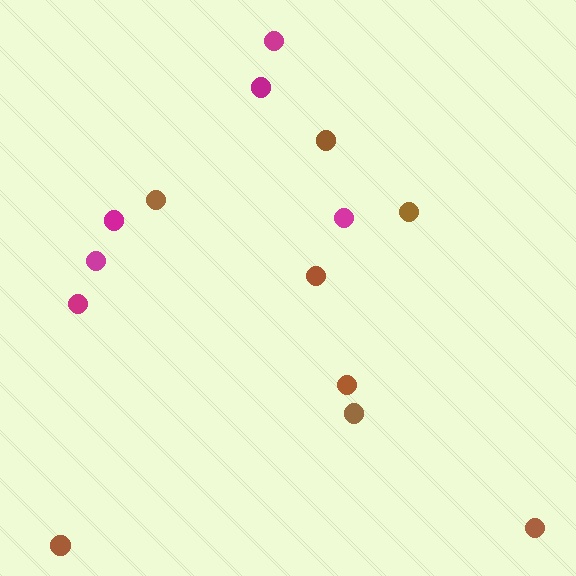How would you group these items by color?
There are 2 groups: one group of brown circles (8) and one group of magenta circles (6).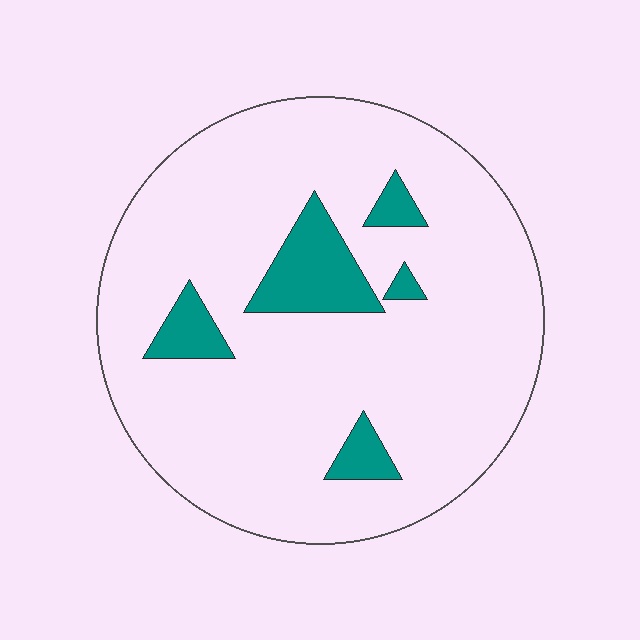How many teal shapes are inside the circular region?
5.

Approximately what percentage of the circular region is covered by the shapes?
Approximately 10%.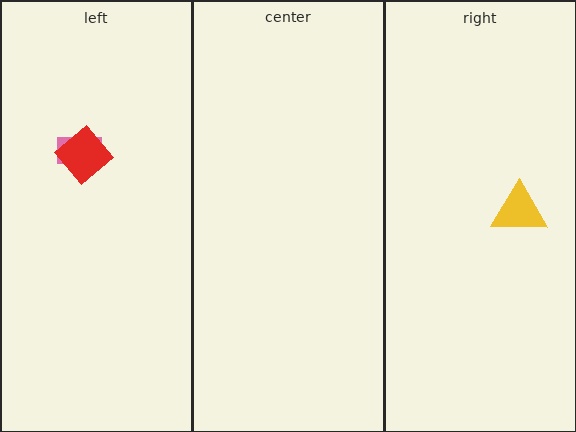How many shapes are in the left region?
2.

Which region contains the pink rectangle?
The left region.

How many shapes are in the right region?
1.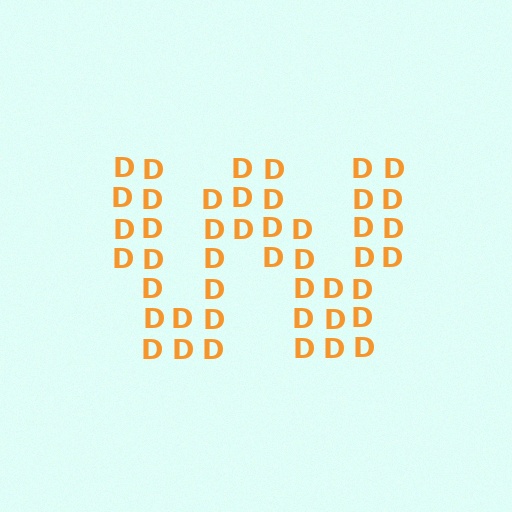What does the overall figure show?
The overall figure shows the letter W.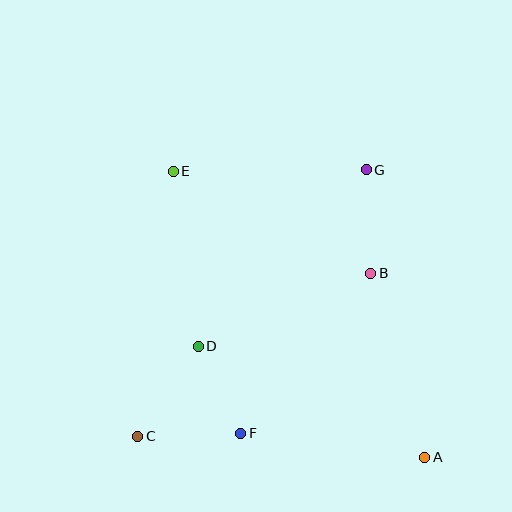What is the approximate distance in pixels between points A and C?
The distance between A and C is approximately 287 pixels.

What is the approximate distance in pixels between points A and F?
The distance between A and F is approximately 185 pixels.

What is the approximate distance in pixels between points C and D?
The distance between C and D is approximately 108 pixels.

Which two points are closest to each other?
Points D and F are closest to each other.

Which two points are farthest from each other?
Points A and E are farthest from each other.